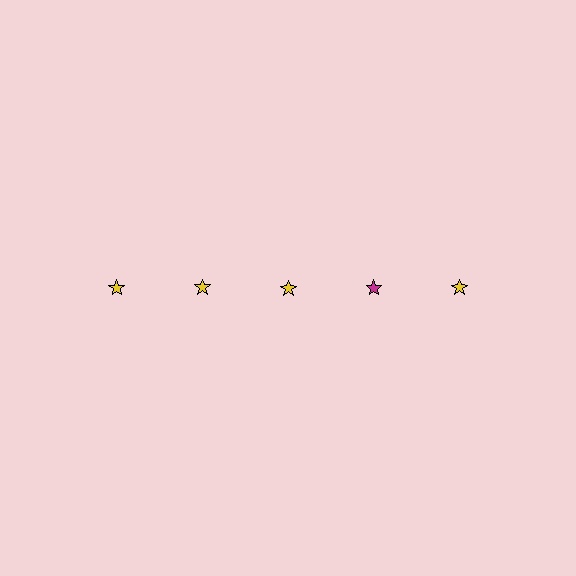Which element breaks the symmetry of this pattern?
The magenta star in the top row, second from right column breaks the symmetry. All other shapes are yellow stars.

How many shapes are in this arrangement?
There are 5 shapes arranged in a grid pattern.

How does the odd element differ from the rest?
It has a different color: magenta instead of yellow.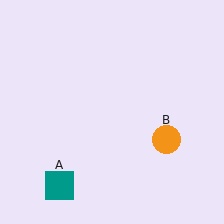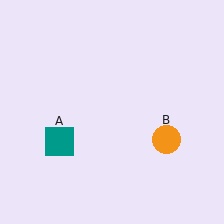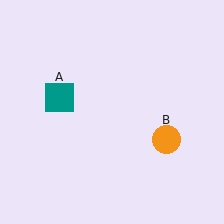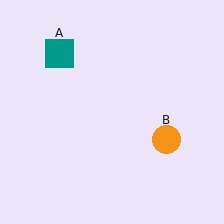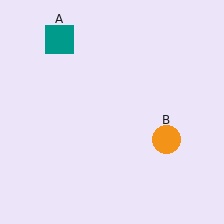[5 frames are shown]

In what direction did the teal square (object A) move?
The teal square (object A) moved up.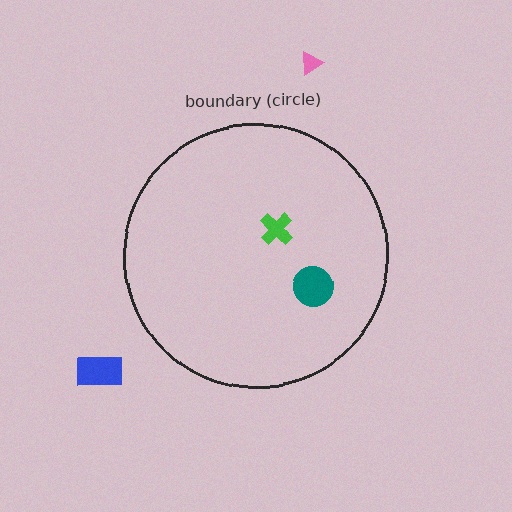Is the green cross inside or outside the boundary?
Inside.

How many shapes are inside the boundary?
2 inside, 2 outside.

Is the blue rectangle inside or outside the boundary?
Outside.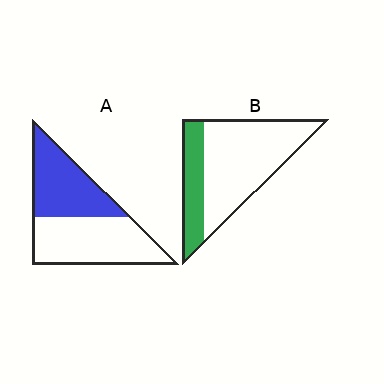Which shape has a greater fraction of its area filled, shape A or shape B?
Shape A.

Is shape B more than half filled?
No.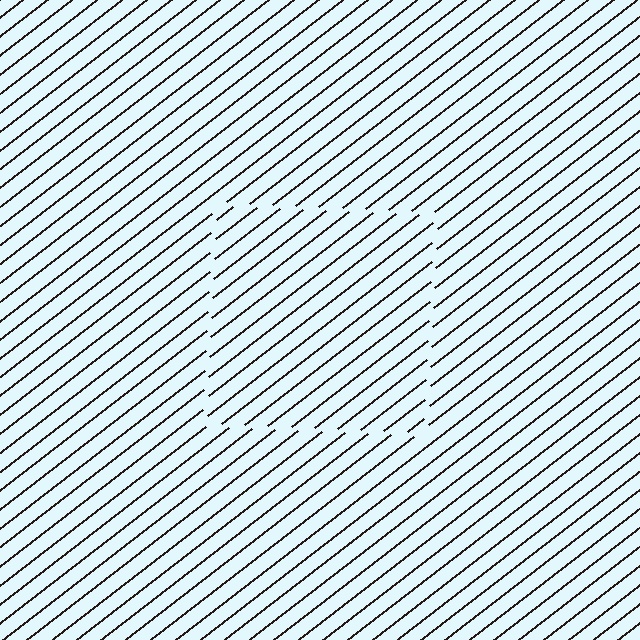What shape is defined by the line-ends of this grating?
An illusory square. The interior of the shape contains the same grating, shifted by half a period — the contour is defined by the phase discontinuity where line-ends from the inner and outer gratings abut.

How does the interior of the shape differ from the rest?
The interior of the shape contains the same grating, shifted by half a period — the contour is defined by the phase discontinuity where line-ends from the inner and outer gratings abut.